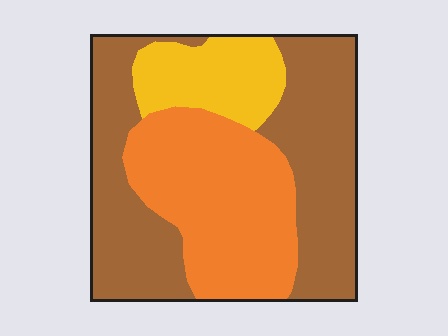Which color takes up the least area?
Yellow, at roughly 15%.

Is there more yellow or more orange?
Orange.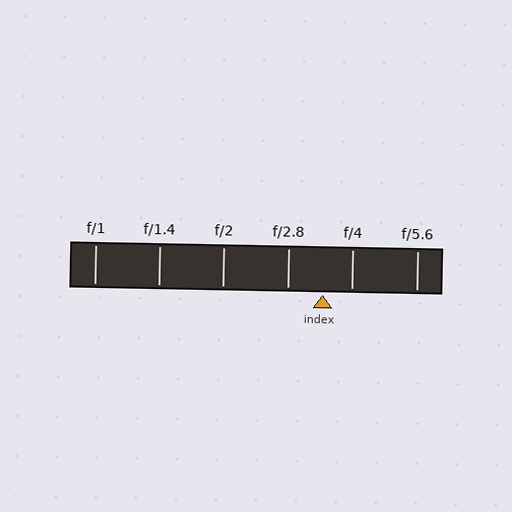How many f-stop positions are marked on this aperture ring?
There are 6 f-stop positions marked.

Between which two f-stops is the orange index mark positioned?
The index mark is between f/2.8 and f/4.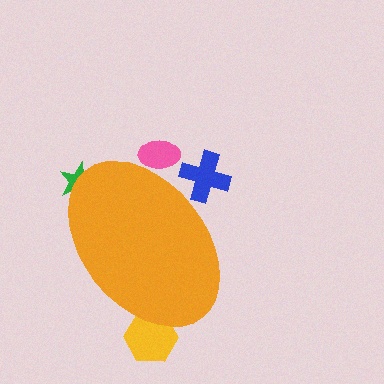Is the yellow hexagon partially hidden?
Yes, the yellow hexagon is partially hidden behind the orange ellipse.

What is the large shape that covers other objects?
An orange ellipse.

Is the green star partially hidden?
Yes, the green star is partially hidden behind the orange ellipse.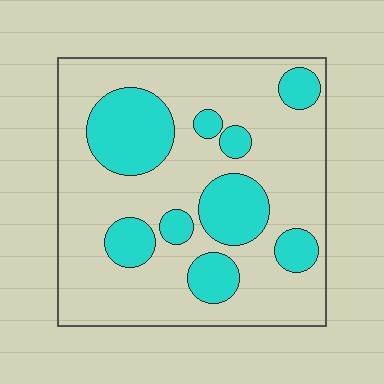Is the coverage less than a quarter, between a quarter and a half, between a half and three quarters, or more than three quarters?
Between a quarter and a half.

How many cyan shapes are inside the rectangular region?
9.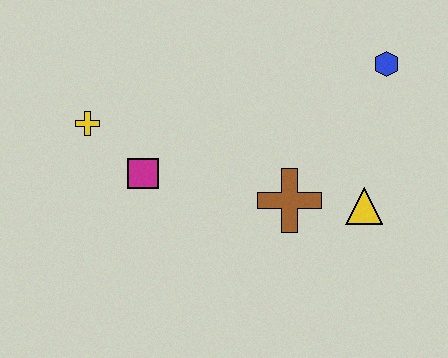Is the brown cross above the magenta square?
No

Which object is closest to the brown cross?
The yellow triangle is closest to the brown cross.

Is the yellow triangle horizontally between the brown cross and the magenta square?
No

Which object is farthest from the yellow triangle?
The yellow cross is farthest from the yellow triangle.